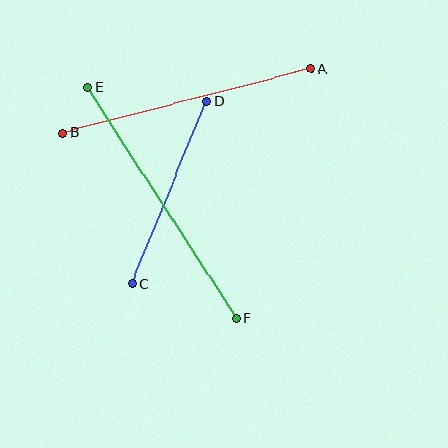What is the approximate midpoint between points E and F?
The midpoint is at approximately (162, 203) pixels.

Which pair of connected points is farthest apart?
Points E and F are farthest apart.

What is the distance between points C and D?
The distance is approximately 197 pixels.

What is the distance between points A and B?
The distance is approximately 256 pixels.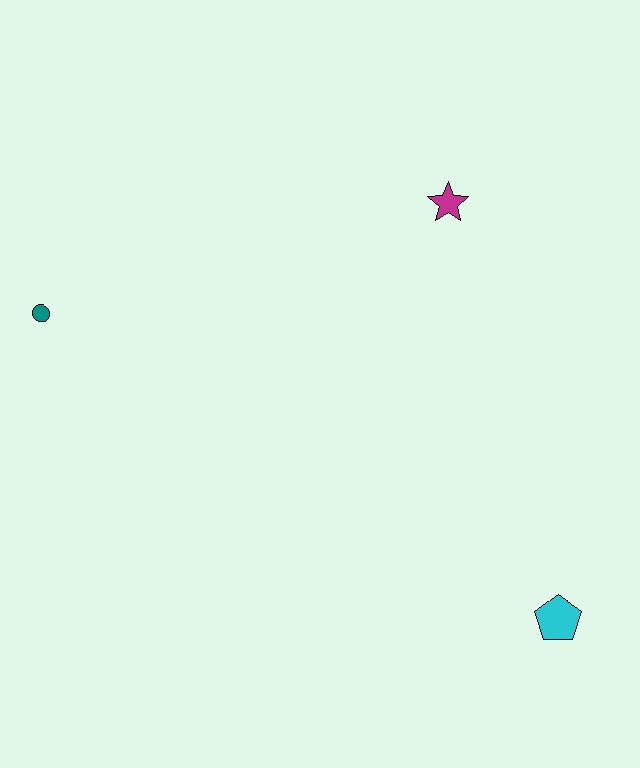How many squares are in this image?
There are no squares.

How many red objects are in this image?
There are no red objects.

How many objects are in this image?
There are 3 objects.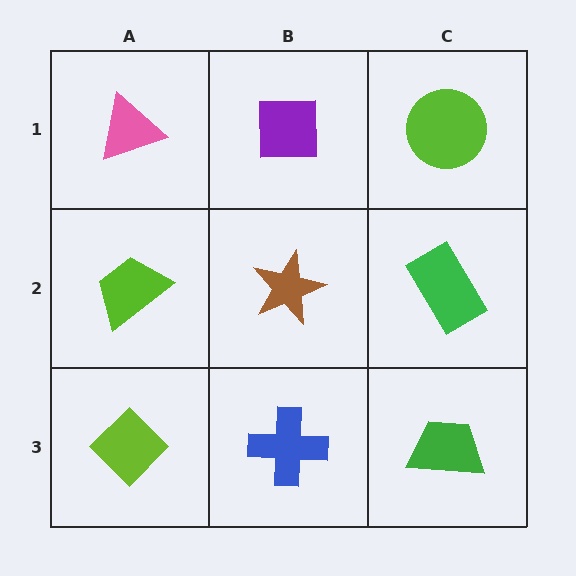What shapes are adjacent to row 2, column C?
A lime circle (row 1, column C), a green trapezoid (row 3, column C), a brown star (row 2, column B).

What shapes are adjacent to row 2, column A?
A pink triangle (row 1, column A), a lime diamond (row 3, column A), a brown star (row 2, column B).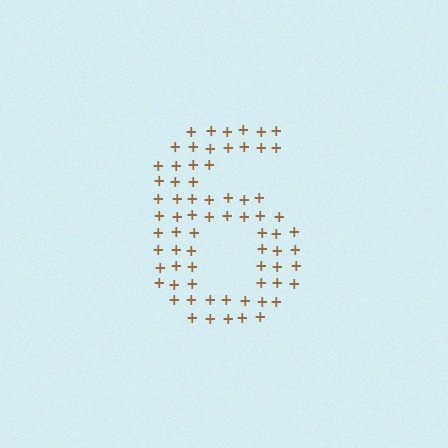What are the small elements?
The small elements are plus signs.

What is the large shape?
The large shape is the digit 6.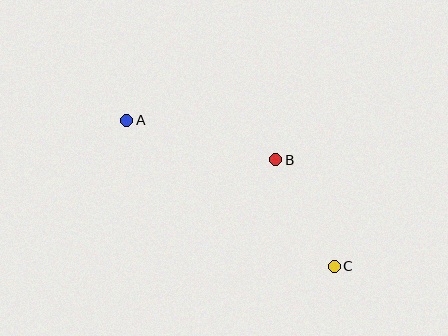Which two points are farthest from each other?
Points A and C are farthest from each other.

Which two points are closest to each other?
Points B and C are closest to each other.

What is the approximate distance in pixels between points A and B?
The distance between A and B is approximately 154 pixels.